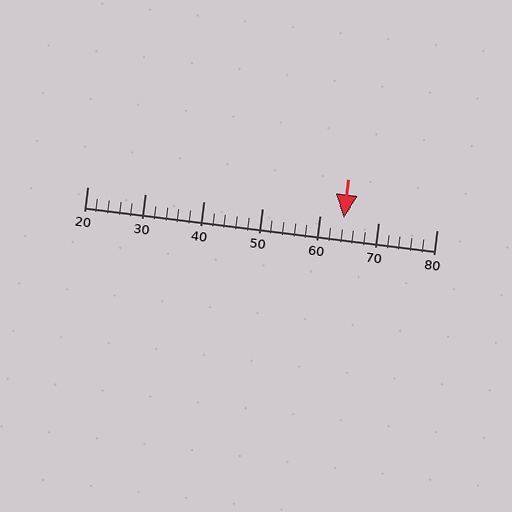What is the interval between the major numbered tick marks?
The major tick marks are spaced 10 units apart.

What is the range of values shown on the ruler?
The ruler shows values from 20 to 80.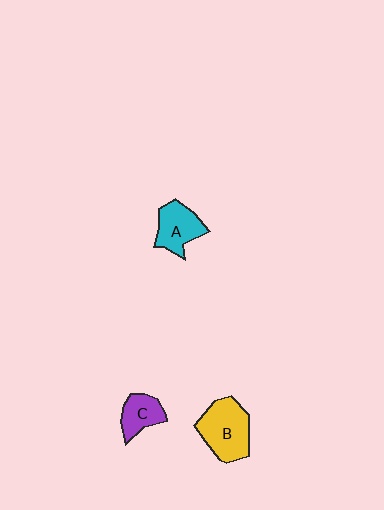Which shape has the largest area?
Shape B (yellow).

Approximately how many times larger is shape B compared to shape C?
Approximately 1.8 times.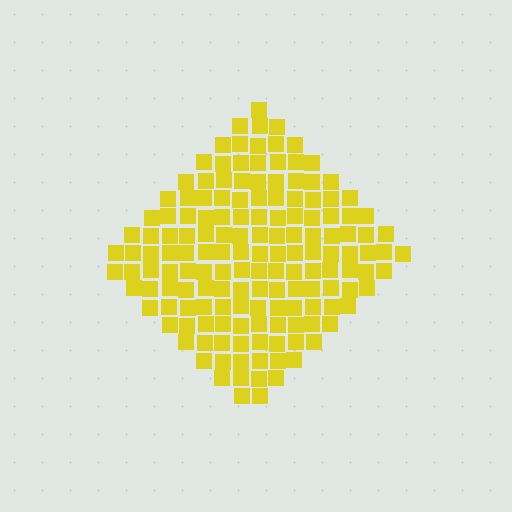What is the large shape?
The large shape is a diamond.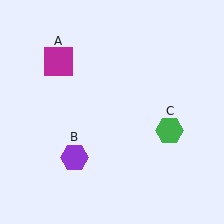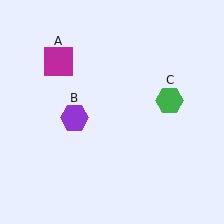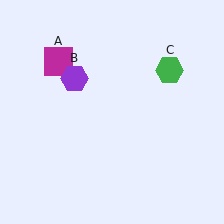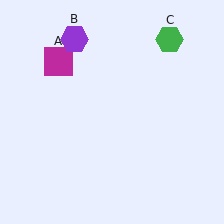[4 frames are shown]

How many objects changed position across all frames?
2 objects changed position: purple hexagon (object B), green hexagon (object C).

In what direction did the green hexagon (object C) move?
The green hexagon (object C) moved up.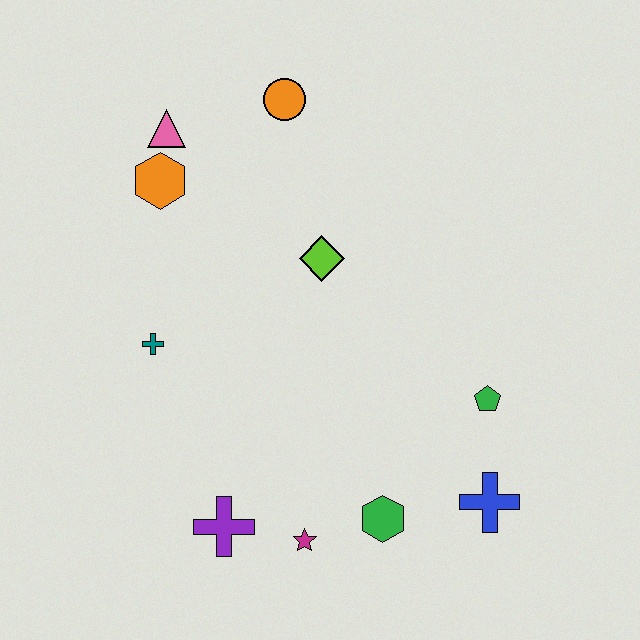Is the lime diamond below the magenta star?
No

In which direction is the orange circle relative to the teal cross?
The orange circle is above the teal cross.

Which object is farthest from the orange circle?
The blue cross is farthest from the orange circle.